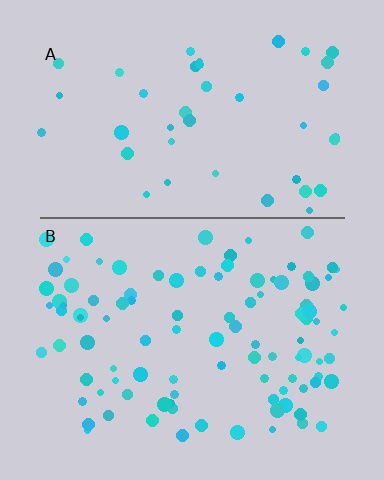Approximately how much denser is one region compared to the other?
Approximately 2.4× — region B over region A.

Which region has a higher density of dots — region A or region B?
B (the bottom).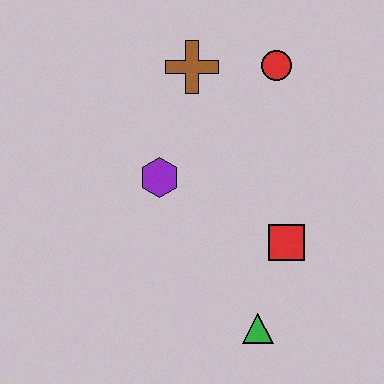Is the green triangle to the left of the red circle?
Yes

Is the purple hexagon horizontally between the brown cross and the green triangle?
No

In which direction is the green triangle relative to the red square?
The green triangle is below the red square.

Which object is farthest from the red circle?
The green triangle is farthest from the red circle.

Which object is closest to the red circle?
The brown cross is closest to the red circle.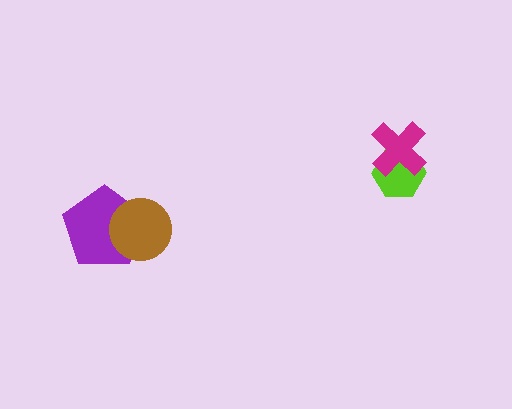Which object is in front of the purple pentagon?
The brown circle is in front of the purple pentagon.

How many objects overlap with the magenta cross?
1 object overlaps with the magenta cross.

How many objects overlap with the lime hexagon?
1 object overlaps with the lime hexagon.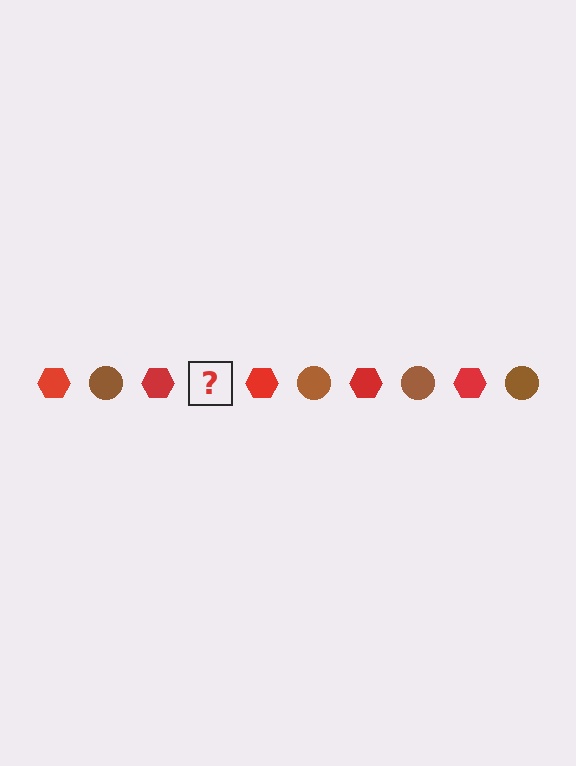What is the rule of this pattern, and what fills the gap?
The rule is that the pattern alternates between red hexagon and brown circle. The gap should be filled with a brown circle.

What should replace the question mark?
The question mark should be replaced with a brown circle.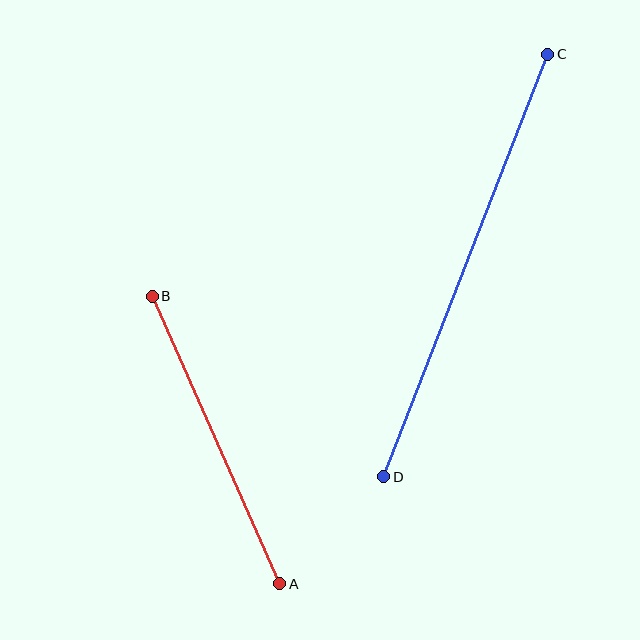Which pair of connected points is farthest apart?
Points C and D are farthest apart.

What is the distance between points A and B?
The distance is approximately 315 pixels.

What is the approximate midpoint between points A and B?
The midpoint is at approximately (216, 440) pixels.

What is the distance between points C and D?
The distance is approximately 453 pixels.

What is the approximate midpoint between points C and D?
The midpoint is at approximately (466, 265) pixels.